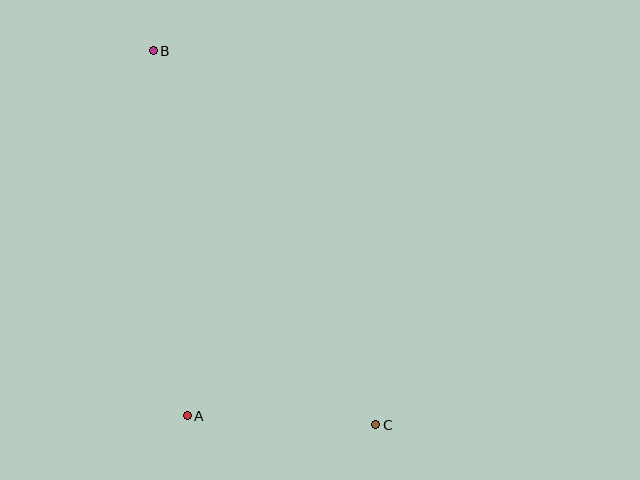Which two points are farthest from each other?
Points B and C are farthest from each other.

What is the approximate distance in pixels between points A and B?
The distance between A and B is approximately 367 pixels.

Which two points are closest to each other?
Points A and C are closest to each other.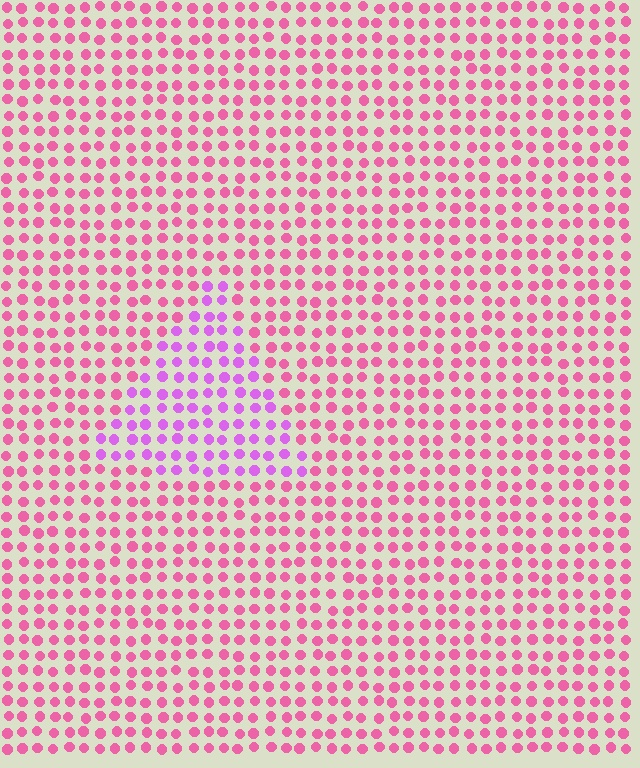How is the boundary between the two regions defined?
The boundary is defined purely by a slight shift in hue (about 38 degrees). Spacing, size, and orientation are identical on both sides.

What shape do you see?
I see a triangle.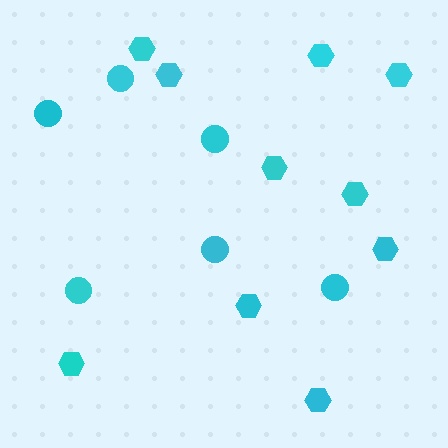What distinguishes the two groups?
There are 2 groups: one group of circles (6) and one group of hexagons (10).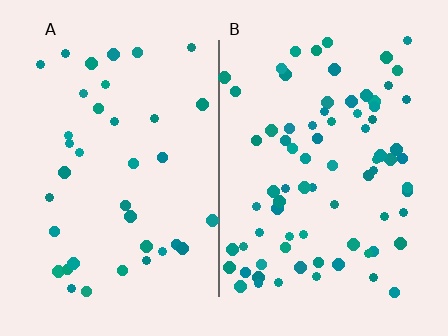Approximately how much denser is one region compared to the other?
Approximately 2.1× — region B over region A.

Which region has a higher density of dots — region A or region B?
B (the right).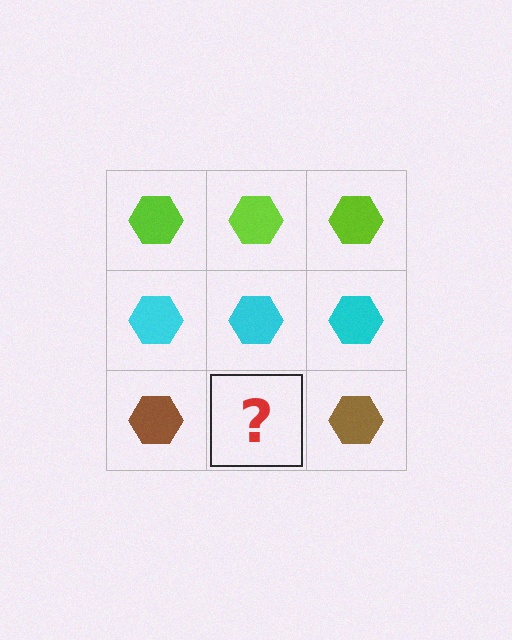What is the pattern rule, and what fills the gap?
The rule is that each row has a consistent color. The gap should be filled with a brown hexagon.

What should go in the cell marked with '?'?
The missing cell should contain a brown hexagon.